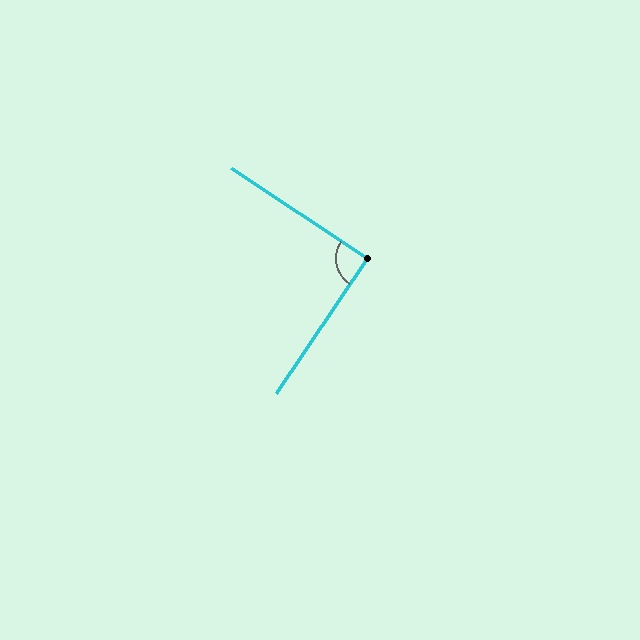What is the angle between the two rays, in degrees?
Approximately 90 degrees.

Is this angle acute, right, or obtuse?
It is approximately a right angle.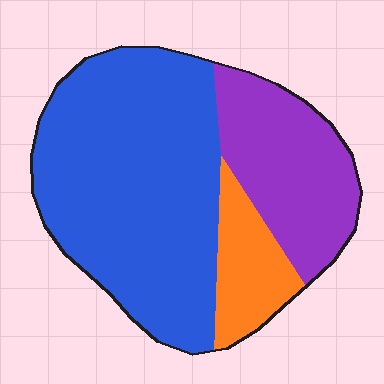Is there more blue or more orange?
Blue.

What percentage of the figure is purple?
Purple takes up about one quarter (1/4) of the figure.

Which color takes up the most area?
Blue, at roughly 60%.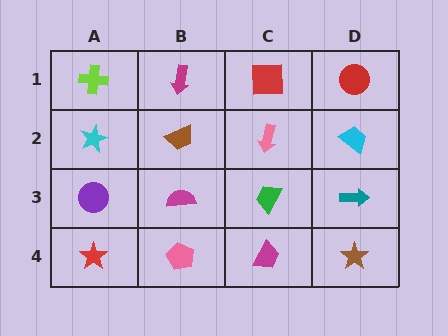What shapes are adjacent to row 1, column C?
A pink arrow (row 2, column C), a magenta arrow (row 1, column B), a red circle (row 1, column D).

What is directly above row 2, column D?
A red circle.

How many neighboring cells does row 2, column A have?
3.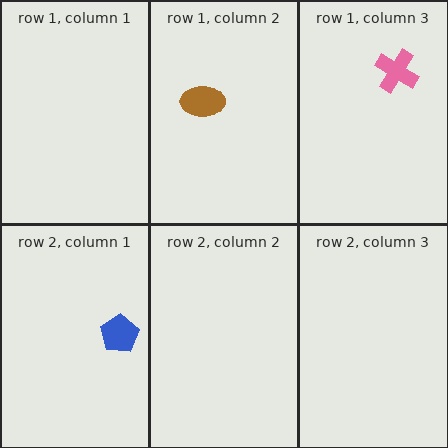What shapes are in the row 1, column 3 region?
The pink cross.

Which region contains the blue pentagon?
The row 2, column 1 region.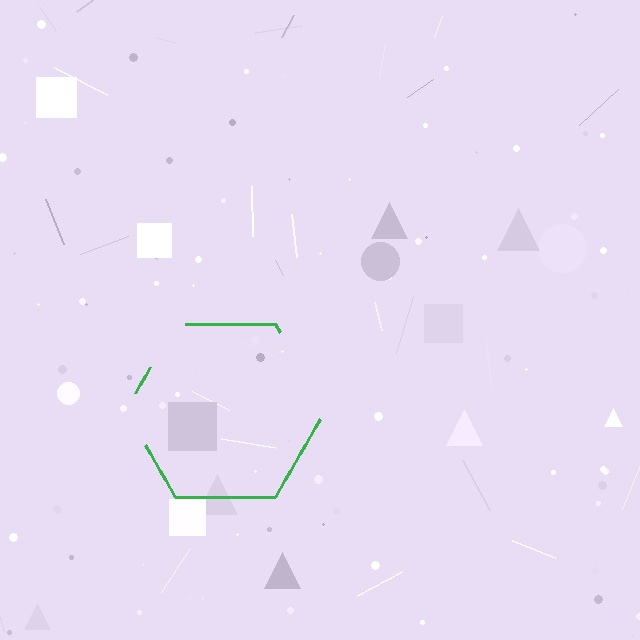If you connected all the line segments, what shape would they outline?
They would outline a hexagon.